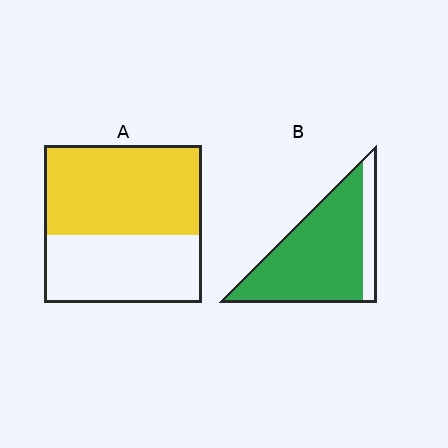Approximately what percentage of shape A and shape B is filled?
A is approximately 55% and B is approximately 85%.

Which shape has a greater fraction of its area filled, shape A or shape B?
Shape B.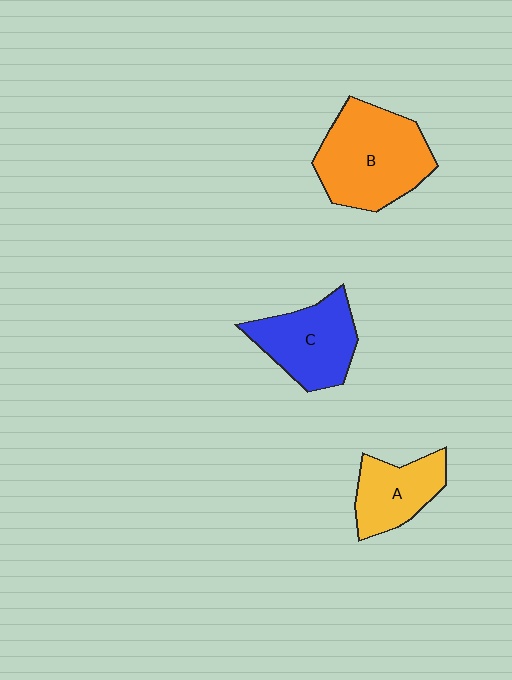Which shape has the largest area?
Shape B (orange).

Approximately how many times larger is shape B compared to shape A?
Approximately 1.7 times.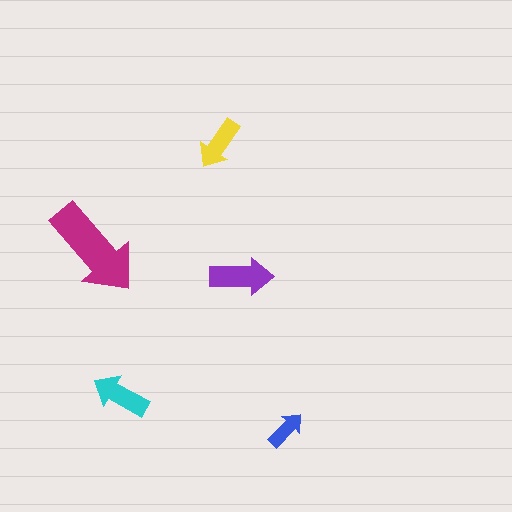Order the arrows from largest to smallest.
the magenta one, the purple one, the cyan one, the yellow one, the blue one.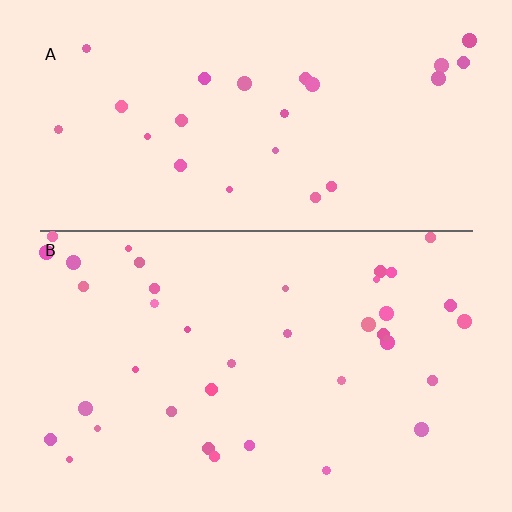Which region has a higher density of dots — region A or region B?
B (the bottom).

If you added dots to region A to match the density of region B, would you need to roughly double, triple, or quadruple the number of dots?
Approximately double.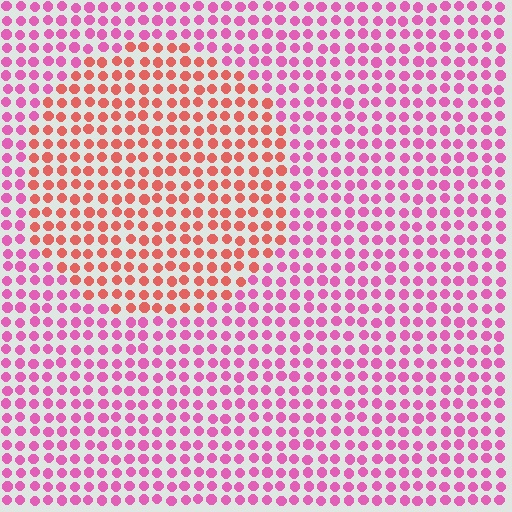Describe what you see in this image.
The image is filled with small pink elements in a uniform arrangement. A circle-shaped region is visible where the elements are tinted to a slightly different hue, forming a subtle color boundary.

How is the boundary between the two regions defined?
The boundary is defined purely by a slight shift in hue (about 42 degrees). Spacing, size, and orientation are identical on both sides.